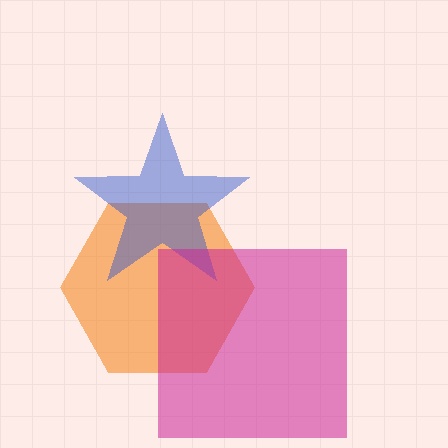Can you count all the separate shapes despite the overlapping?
Yes, there are 3 separate shapes.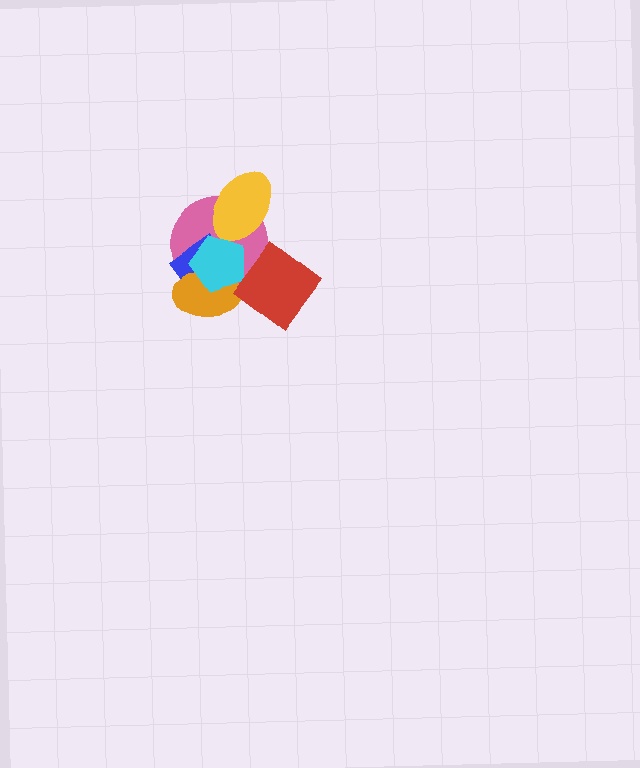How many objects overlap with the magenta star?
5 objects overlap with the magenta star.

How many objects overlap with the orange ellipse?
5 objects overlap with the orange ellipse.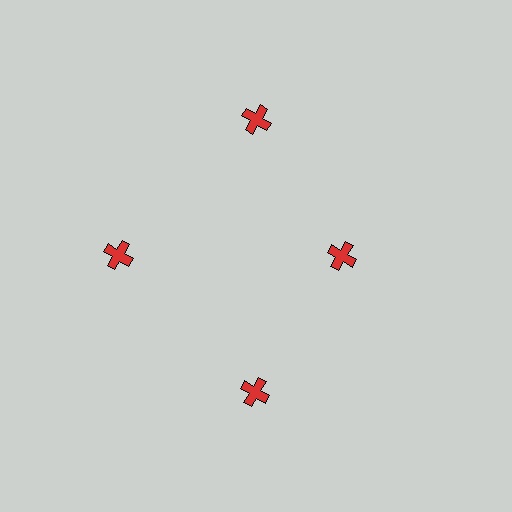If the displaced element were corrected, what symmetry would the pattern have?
It would have 4-fold rotational symmetry — the pattern would map onto itself every 90 degrees.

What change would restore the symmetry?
The symmetry would be restored by moving it outward, back onto the ring so that all 4 crosses sit at equal angles and equal distance from the center.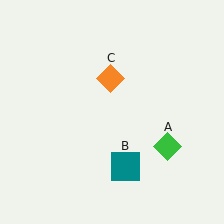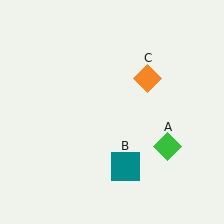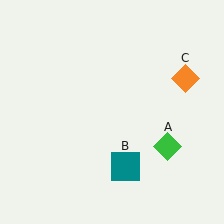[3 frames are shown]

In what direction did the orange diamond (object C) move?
The orange diamond (object C) moved right.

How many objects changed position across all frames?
1 object changed position: orange diamond (object C).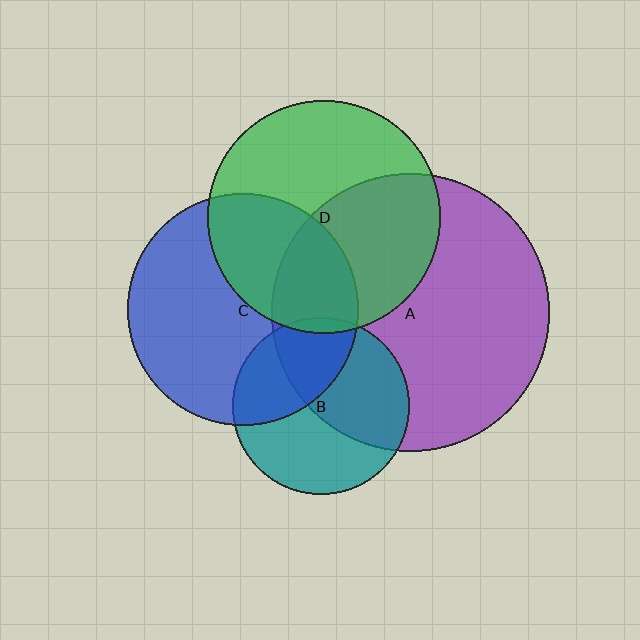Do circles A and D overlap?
Yes.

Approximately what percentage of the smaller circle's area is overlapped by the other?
Approximately 45%.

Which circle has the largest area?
Circle A (purple).